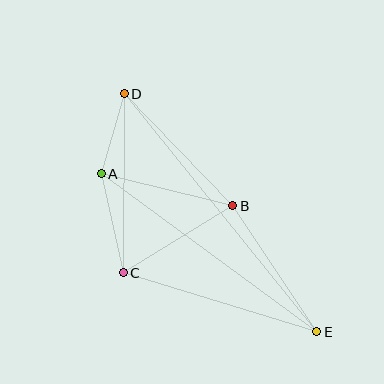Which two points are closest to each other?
Points A and D are closest to each other.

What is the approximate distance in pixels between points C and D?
The distance between C and D is approximately 179 pixels.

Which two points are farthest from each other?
Points D and E are farthest from each other.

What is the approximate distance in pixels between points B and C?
The distance between B and C is approximately 128 pixels.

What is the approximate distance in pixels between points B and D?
The distance between B and D is approximately 156 pixels.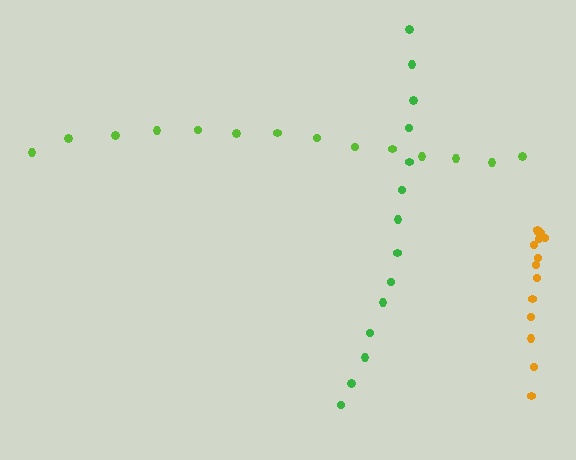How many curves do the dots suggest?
There are 3 distinct paths.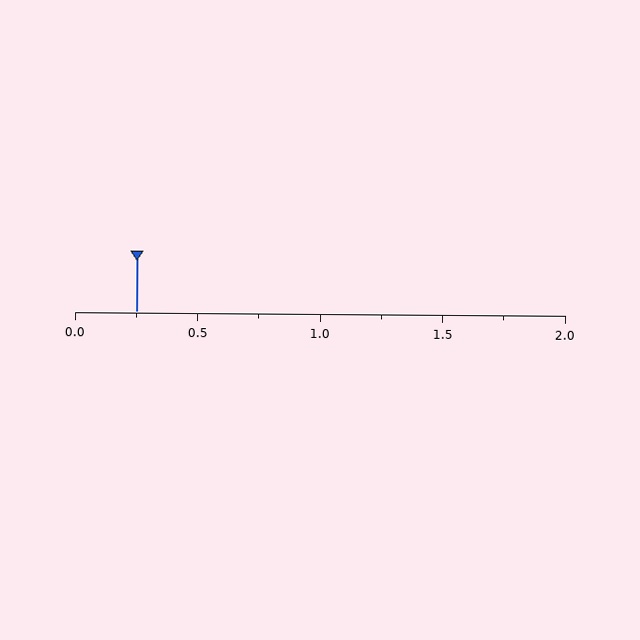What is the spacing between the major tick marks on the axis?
The major ticks are spaced 0.5 apart.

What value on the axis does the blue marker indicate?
The marker indicates approximately 0.25.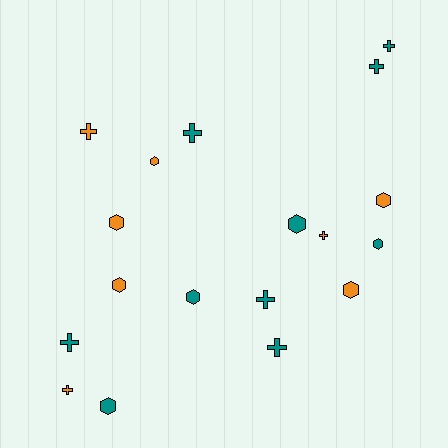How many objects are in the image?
There are 18 objects.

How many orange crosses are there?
There are 3 orange crosses.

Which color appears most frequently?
Teal, with 10 objects.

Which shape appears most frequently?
Hexagon, with 9 objects.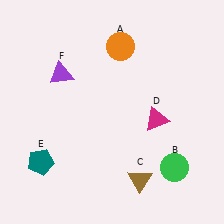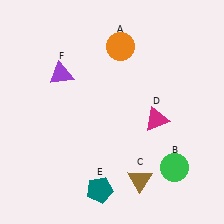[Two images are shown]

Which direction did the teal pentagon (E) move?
The teal pentagon (E) moved right.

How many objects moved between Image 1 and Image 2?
1 object moved between the two images.